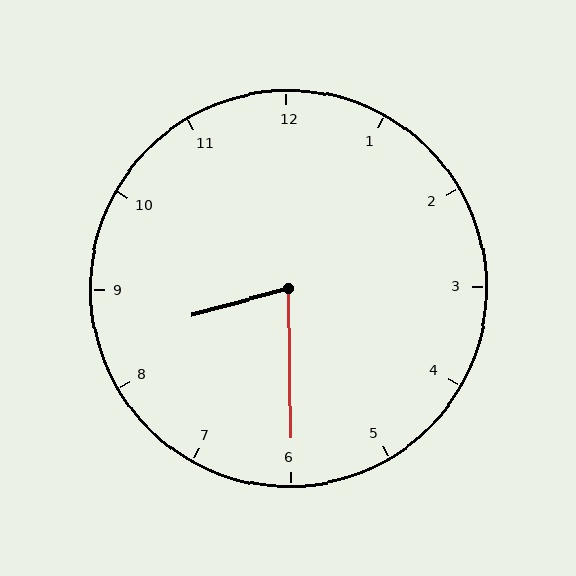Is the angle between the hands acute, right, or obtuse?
It is acute.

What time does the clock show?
8:30.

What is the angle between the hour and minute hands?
Approximately 75 degrees.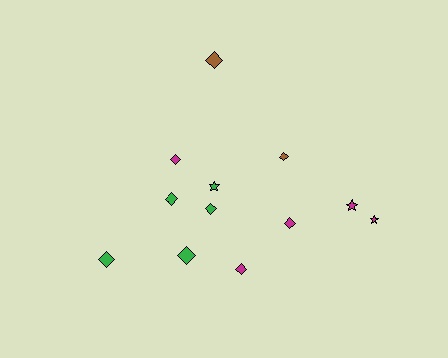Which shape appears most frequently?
Diamond, with 9 objects.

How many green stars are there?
There is 1 green star.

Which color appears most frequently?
Magenta, with 5 objects.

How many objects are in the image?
There are 12 objects.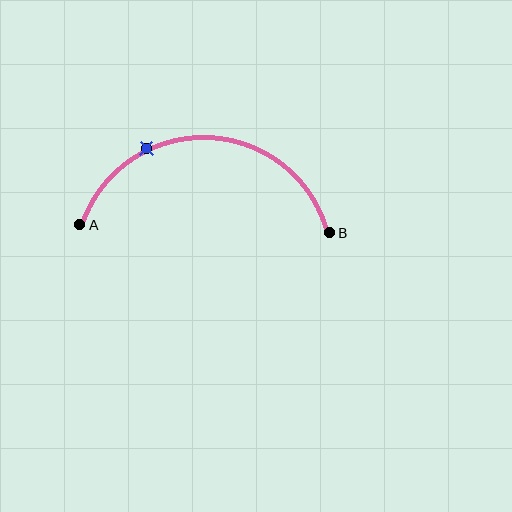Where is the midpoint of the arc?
The arc midpoint is the point on the curve farthest from the straight line joining A and B. It sits above that line.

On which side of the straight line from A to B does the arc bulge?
The arc bulges above the straight line connecting A and B.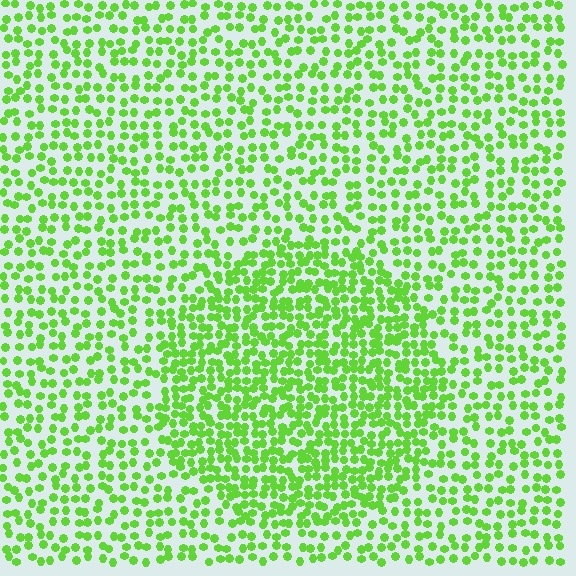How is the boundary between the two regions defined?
The boundary is defined by a change in element density (approximately 1.7x ratio). All elements are the same color, size, and shape.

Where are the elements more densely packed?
The elements are more densely packed inside the circle boundary.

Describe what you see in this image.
The image contains small lime elements arranged at two different densities. A circle-shaped region is visible where the elements are more densely packed than the surrounding area.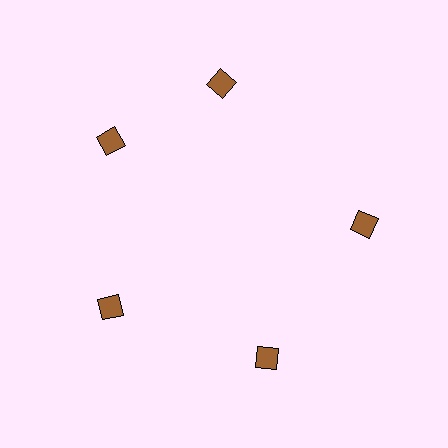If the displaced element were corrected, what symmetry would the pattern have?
It would have 5-fold rotational symmetry — the pattern would map onto itself every 72 degrees.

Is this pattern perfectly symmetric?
No. The 5 brown diamonds are arranged in a ring, but one element near the 1 o'clock position is rotated out of alignment along the ring, breaking the 5-fold rotational symmetry.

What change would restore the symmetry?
The symmetry would be restored by rotating it back into even spacing with its neighbors so that all 5 diamonds sit at equal angles and equal distance from the center.